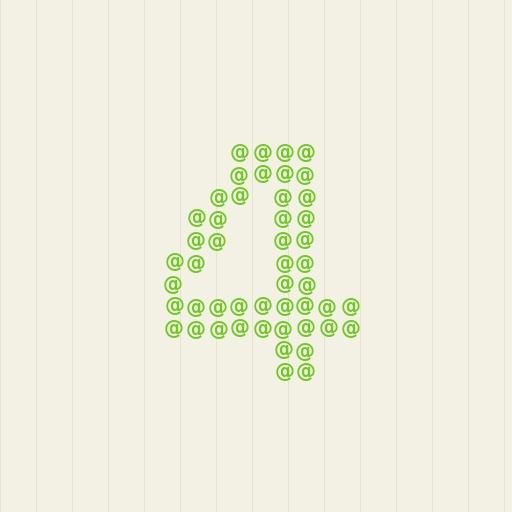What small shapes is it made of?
It is made of small at signs.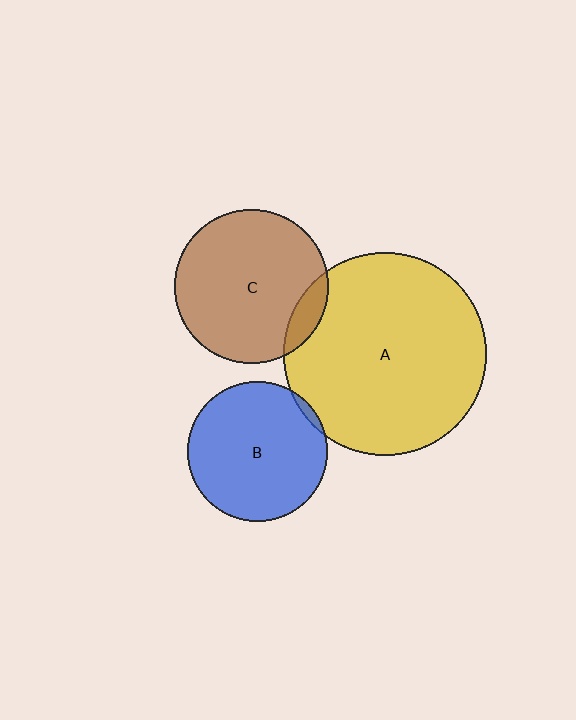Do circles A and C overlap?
Yes.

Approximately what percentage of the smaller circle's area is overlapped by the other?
Approximately 10%.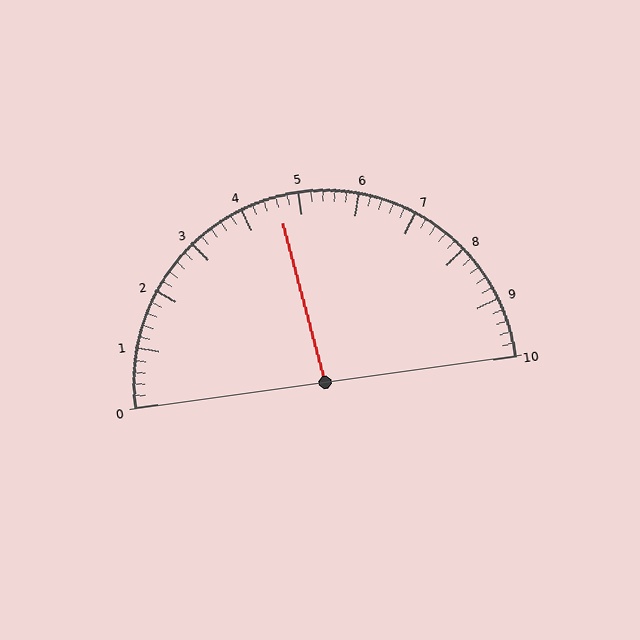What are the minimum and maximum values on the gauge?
The gauge ranges from 0 to 10.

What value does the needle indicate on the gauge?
The needle indicates approximately 4.6.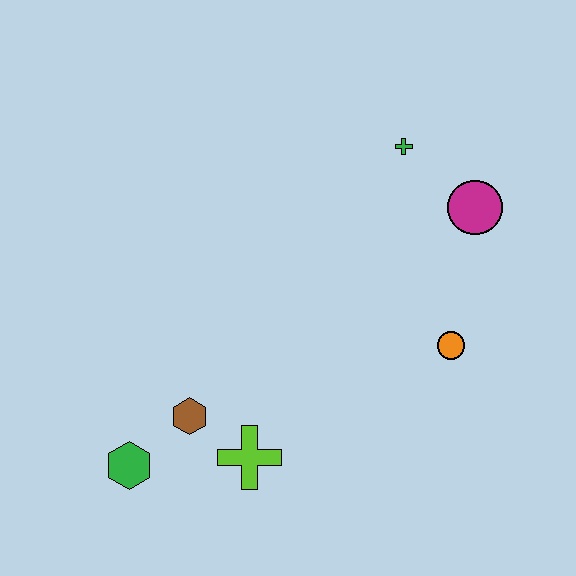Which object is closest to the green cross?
The magenta circle is closest to the green cross.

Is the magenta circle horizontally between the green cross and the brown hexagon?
No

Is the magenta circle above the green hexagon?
Yes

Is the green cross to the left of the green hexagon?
No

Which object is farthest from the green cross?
The green hexagon is farthest from the green cross.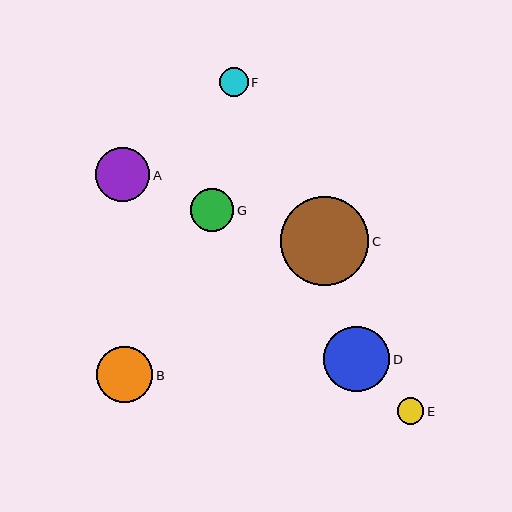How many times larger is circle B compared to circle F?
Circle B is approximately 1.9 times the size of circle F.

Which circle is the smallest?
Circle E is the smallest with a size of approximately 27 pixels.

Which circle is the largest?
Circle C is the largest with a size of approximately 88 pixels.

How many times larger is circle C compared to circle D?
Circle C is approximately 1.3 times the size of circle D.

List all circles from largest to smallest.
From largest to smallest: C, D, B, A, G, F, E.